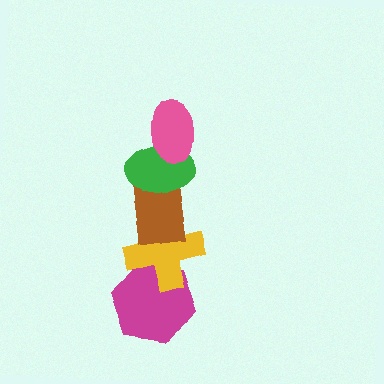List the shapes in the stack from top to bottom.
From top to bottom: the pink ellipse, the green ellipse, the brown rectangle, the yellow cross, the magenta hexagon.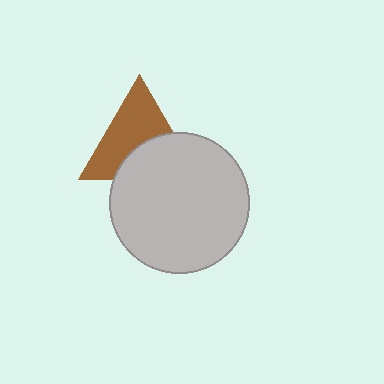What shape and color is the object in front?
The object in front is a light gray circle.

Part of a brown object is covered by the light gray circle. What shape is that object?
It is a triangle.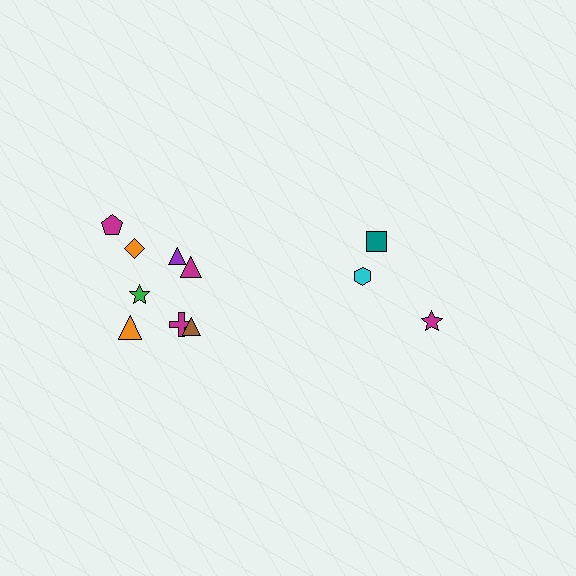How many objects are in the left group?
There are 8 objects.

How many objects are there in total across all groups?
There are 11 objects.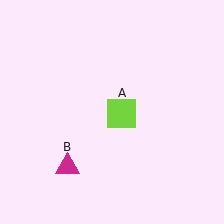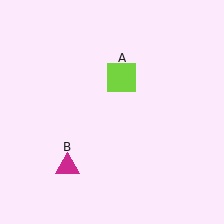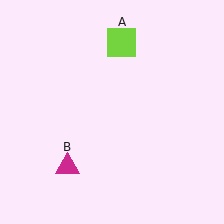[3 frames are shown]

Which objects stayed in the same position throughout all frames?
Magenta triangle (object B) remained stationary.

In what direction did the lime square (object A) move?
The lime square (object A) moved up.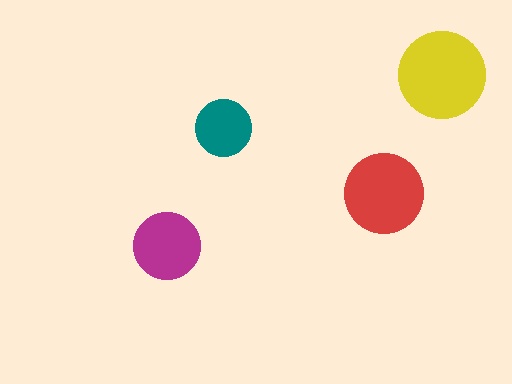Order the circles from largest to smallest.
the yellow one, the red one, the magenta one, the teal one.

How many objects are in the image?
There are 4 objects in the image.